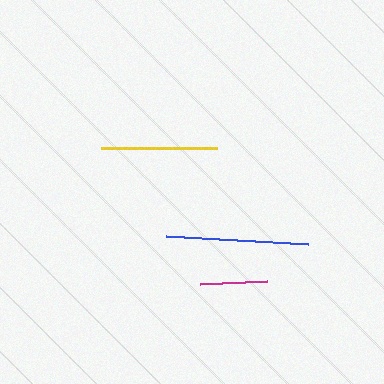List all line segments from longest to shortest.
From longest to shortest: blue, yellow, magenta.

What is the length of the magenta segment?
The magenta segment is approximately 67 pixels long.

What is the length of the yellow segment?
The yellow segment is approximately 116 pixels long.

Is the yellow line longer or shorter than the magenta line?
The yellow line is longer than the magenta line.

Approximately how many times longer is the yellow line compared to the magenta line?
The yellow line is approximately 1.7 times the length of the magenta line.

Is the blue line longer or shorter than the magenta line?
The blue line is longer than the magenta line.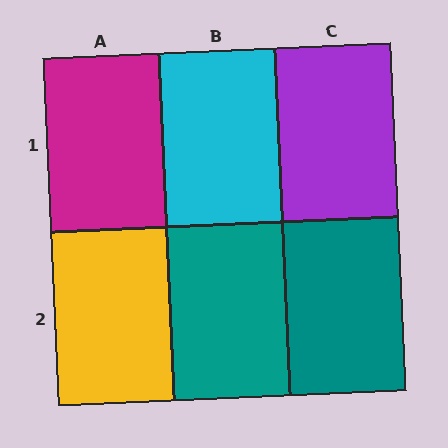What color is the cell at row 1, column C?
Purple.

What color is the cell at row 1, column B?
Cyan.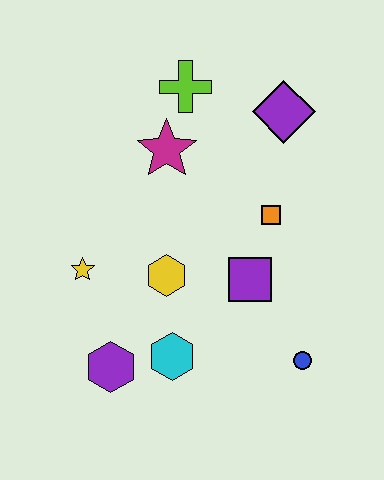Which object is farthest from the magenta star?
The blue circle is farthest from the magenta star.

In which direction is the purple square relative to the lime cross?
The purple square is below the lime cross.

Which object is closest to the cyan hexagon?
The purple hexagon is closest to the cyan hexagon.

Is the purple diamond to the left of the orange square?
No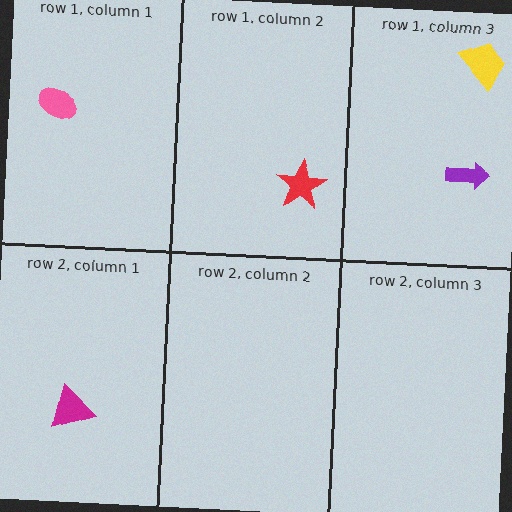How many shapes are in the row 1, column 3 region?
2.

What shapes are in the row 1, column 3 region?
The purple arrow, the yellow trapezoid.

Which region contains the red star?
The row 1, column 2 region.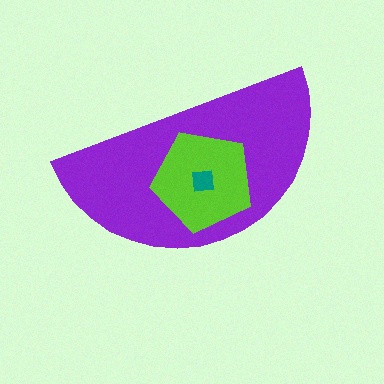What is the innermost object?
The teal square.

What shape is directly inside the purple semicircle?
The lime pentagon.